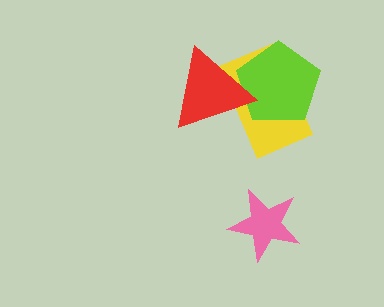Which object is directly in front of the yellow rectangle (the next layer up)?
The lime pentagon is directly in front of the yellow rectangle.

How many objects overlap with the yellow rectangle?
2 objects overlap with the yellow rectangle.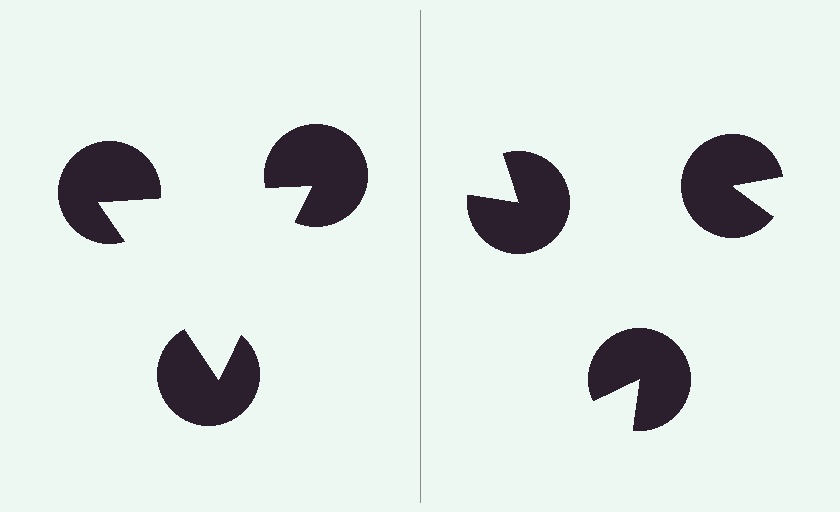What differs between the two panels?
The pac-man discs are positioned identically on both sides; only the wedge orientations differ. On the left they align to a triangle; on the right they are misaligned.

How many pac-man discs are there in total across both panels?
6 — 3 on each side.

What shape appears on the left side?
An illusory triangle.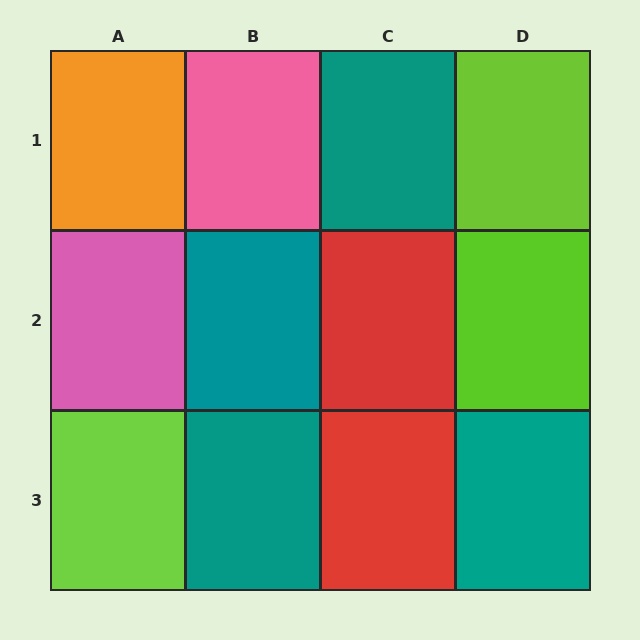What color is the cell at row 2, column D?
Lime.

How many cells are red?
2 cells are red.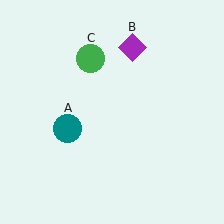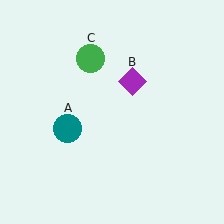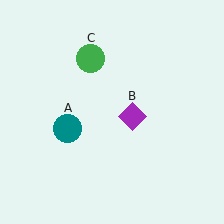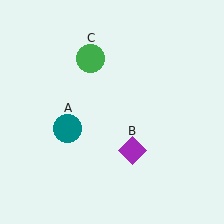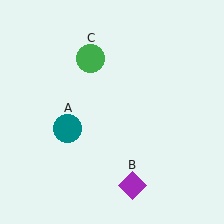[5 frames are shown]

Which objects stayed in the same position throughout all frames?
Teal circle (object A) and green circle (object C) remained stationary.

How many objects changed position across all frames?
1 object changed position: purple diamond (object B).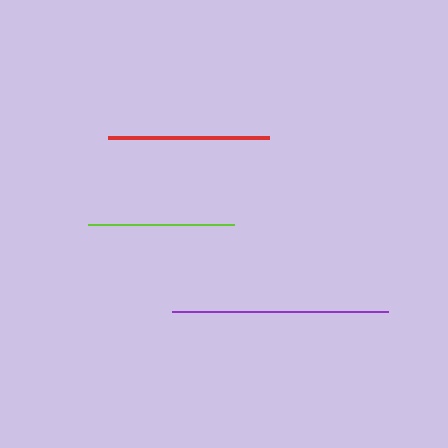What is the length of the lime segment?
The lime segment is approximately 146 pixels long.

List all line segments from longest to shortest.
From longest to shortest: purple, red, lime.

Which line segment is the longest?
The purple line is the longest at approximately 216 pixels.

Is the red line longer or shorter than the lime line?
The red line is longer than the lime line.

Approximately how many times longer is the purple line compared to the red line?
The purple line is approximately 1.3 times the length of the red line.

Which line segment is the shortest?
The lime line is the shortest at approximately 146 pixels.